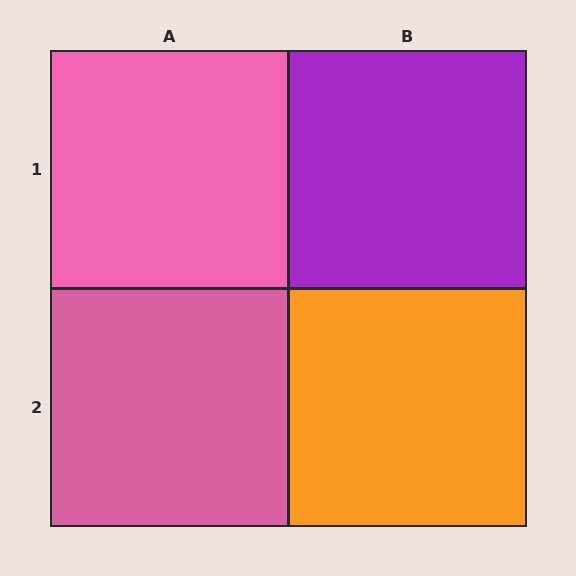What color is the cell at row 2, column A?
Pink.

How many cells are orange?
1 cell is orange.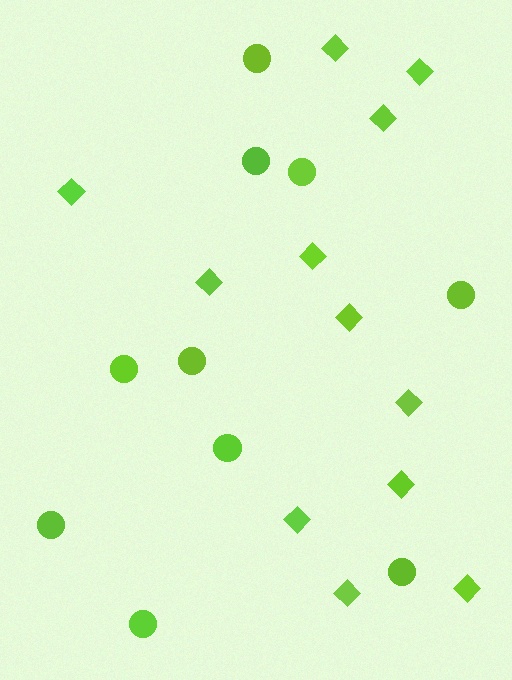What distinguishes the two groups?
There are 2 groups: one group of circles (10) and one group of diamonds (12).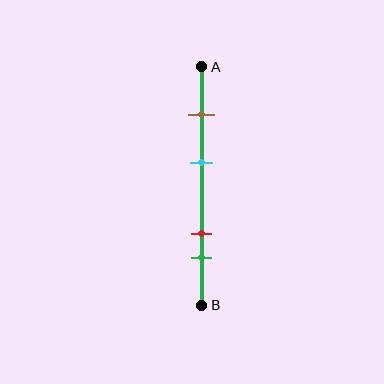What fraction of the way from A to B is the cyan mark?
The cyan mark is approximately 40% (0.4) of the way from A to B.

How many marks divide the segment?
There are 4 marks dividing the segment.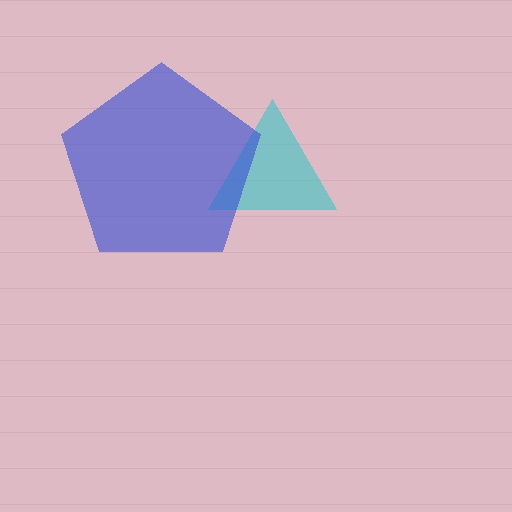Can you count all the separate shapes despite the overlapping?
Yes, there are 2 separate shapes.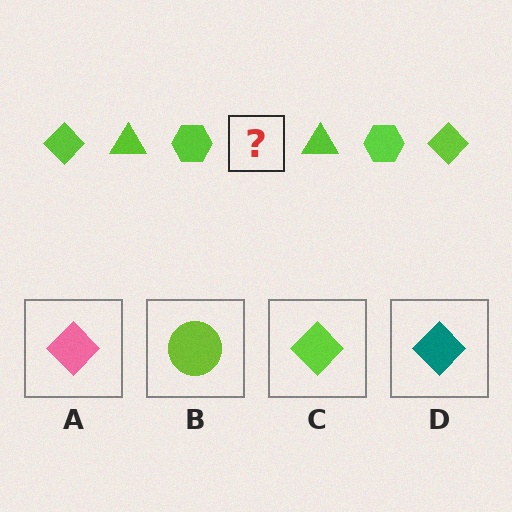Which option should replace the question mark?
Option C.